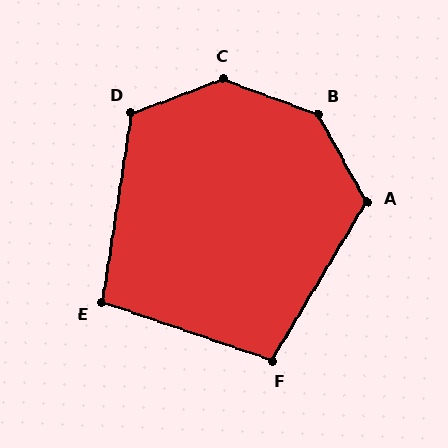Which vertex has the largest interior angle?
C, at approximately 140 degrees.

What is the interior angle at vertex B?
Approximately 139 degrees (obtuse).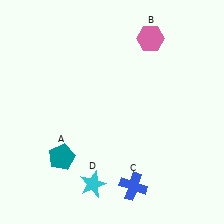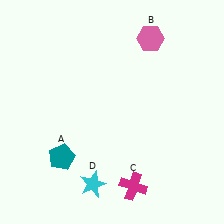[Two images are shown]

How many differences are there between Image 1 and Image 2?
There is 1 difference between the two images.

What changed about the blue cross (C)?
In Image 1, C is blue. In Image 2, it changed to magenta.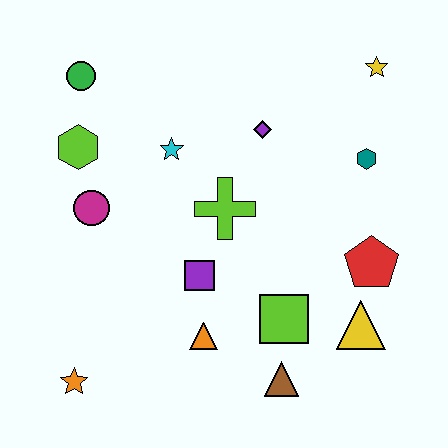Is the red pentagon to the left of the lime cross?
No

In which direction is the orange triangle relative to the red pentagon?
The orange triangle is to the left of the red pentagon.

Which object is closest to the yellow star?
The teal hexagon is closest to the yellow star.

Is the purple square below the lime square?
No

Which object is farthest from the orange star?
The yellow star is farthest from the orange star.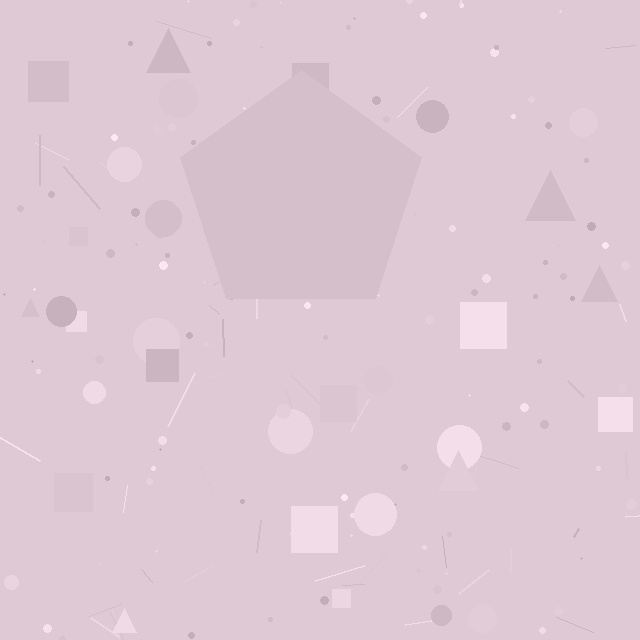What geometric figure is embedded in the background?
A pentagon is embedded in the background.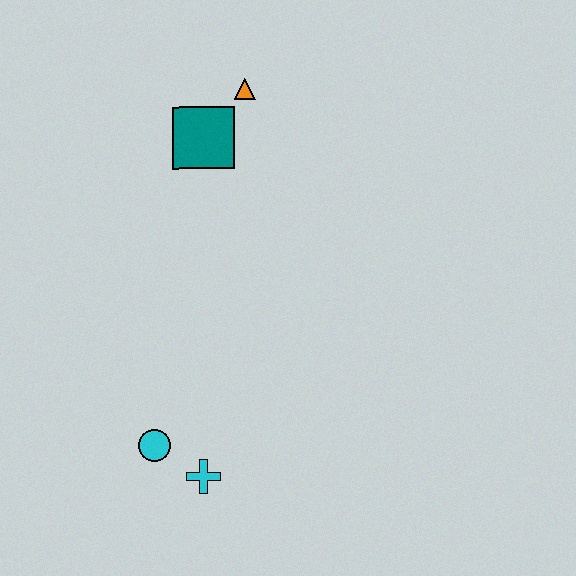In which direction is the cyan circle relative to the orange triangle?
The cyan circle is below the orange triangle.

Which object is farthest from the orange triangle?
The cyan cross is farthest from the orange triangle.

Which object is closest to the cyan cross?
The cyan circle is closest to the cyan cross.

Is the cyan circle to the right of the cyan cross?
No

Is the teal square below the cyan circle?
No